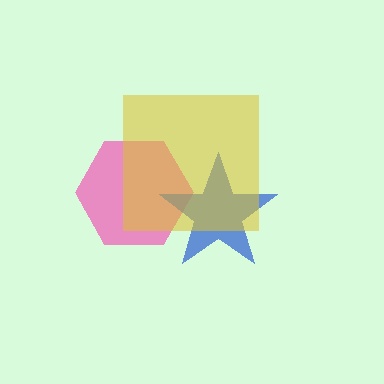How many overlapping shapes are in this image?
There are 3 overlapping shapes in the image.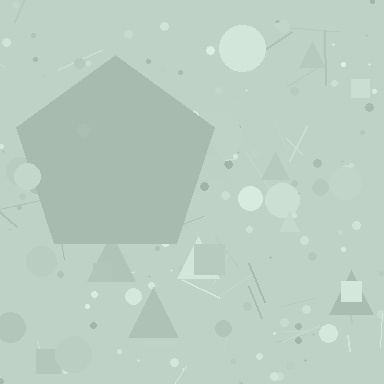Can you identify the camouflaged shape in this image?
The camouflaged shape is a pentagon.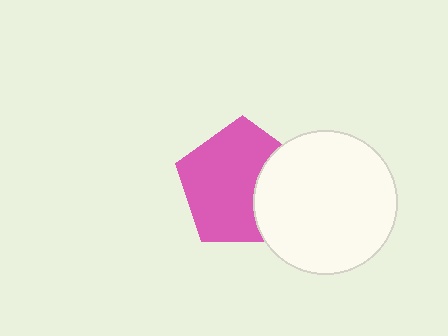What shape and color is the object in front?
The object in front is a white circle.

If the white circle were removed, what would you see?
You would see the complete pink pentagon.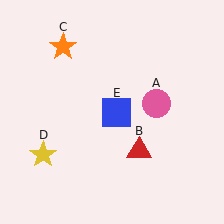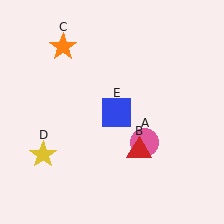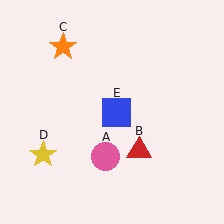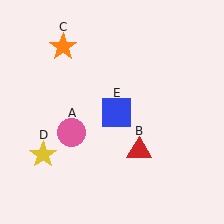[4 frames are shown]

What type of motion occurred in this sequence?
The pink circle (object A) rotated clockwise around the center of the scene.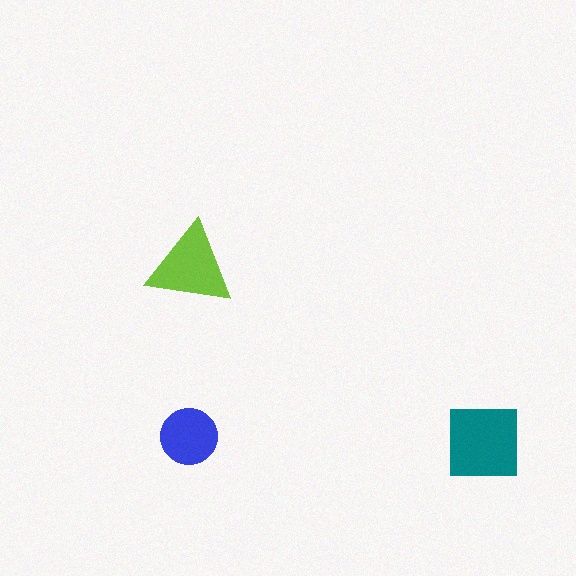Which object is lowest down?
The teal square is bottommost.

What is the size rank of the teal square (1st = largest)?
1st.